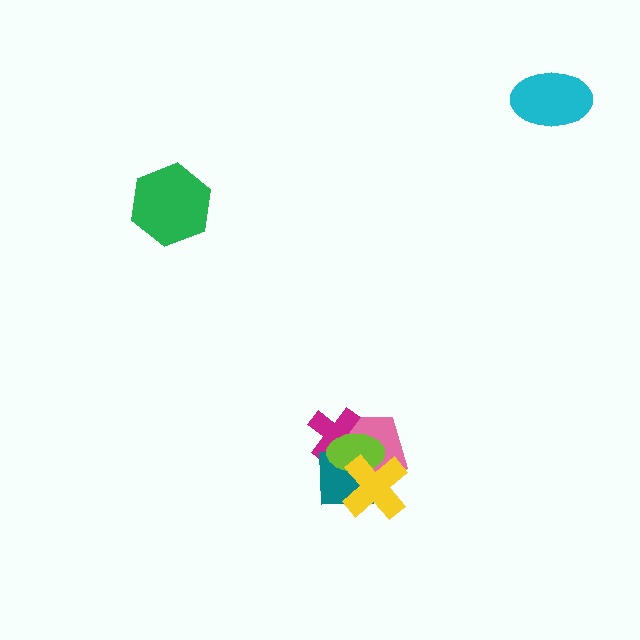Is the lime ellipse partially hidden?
Yes, it is partially covered by another shape.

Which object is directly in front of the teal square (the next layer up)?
The lime ellipse is directly in front of the teal square.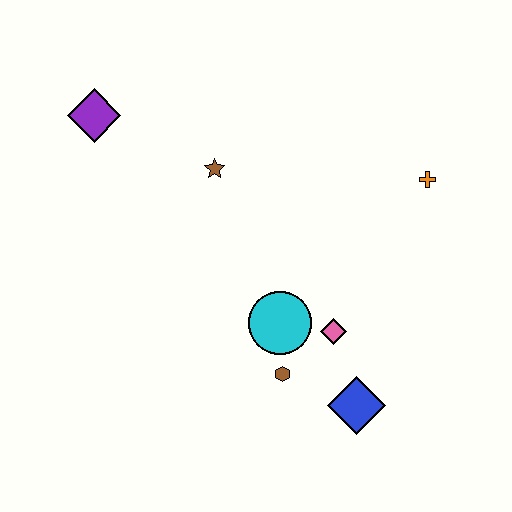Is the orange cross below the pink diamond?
No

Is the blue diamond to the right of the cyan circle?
Yes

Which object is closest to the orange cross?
The pink diamond is closest to the orange cross.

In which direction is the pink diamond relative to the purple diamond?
The pink diamond is to the right of the purple diamond.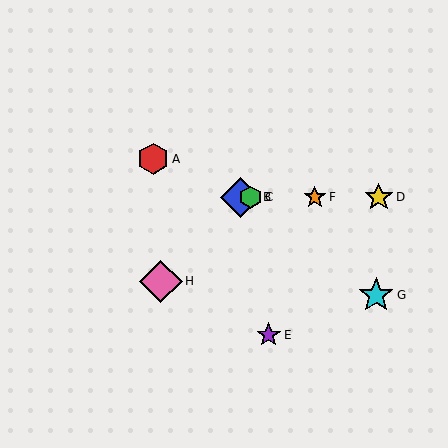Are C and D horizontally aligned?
Yes, both are at y≈197.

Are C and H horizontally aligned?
No, C is at y≈197 and H is at y≈281.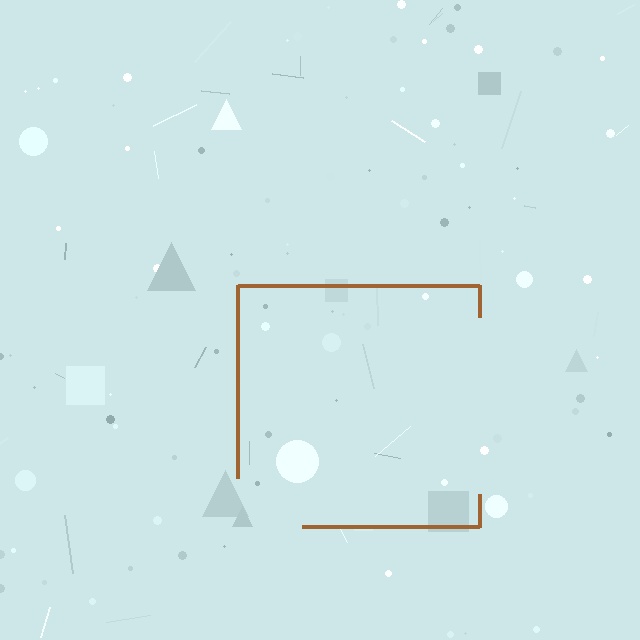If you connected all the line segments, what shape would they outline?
They would outline a square.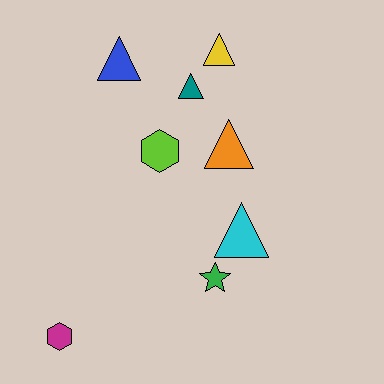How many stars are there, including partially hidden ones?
There is 1 star.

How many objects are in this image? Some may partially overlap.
There are 8 objects.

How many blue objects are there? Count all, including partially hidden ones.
There is 1 blue object.